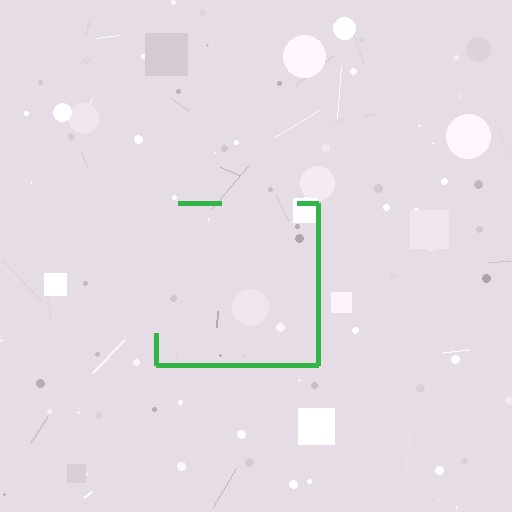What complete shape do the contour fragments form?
The contour fragments form a square.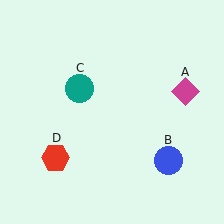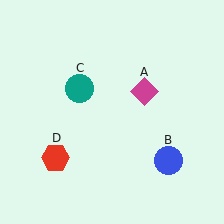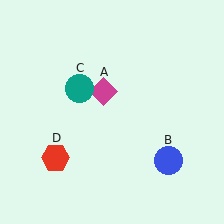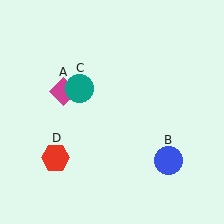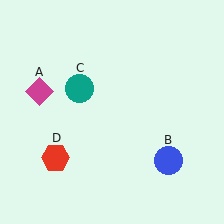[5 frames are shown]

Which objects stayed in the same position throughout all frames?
Blue circle (object B) and teal circle (object C) and red hexagon (object D) remained stationary.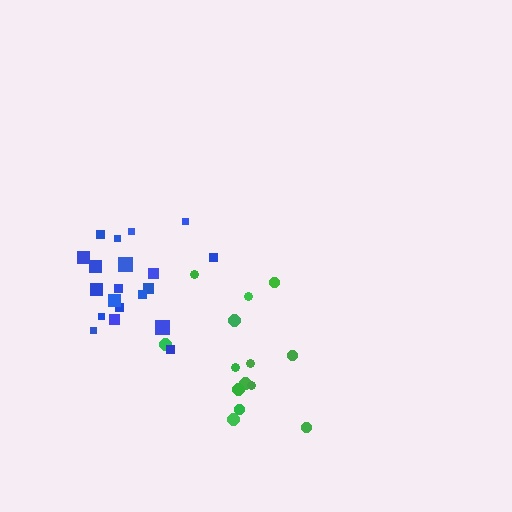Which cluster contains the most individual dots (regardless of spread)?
Blue (20).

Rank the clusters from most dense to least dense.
blue, green.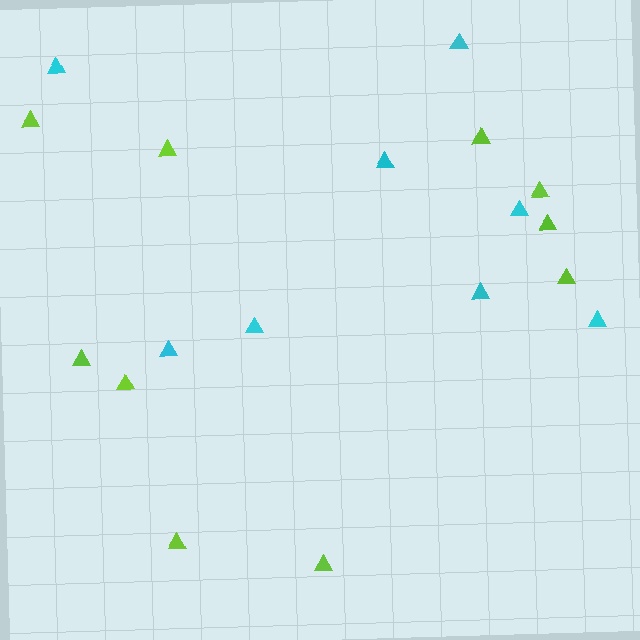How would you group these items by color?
There are 2 groups: one group of lime triangles (10) and one group of cyan triangles (8).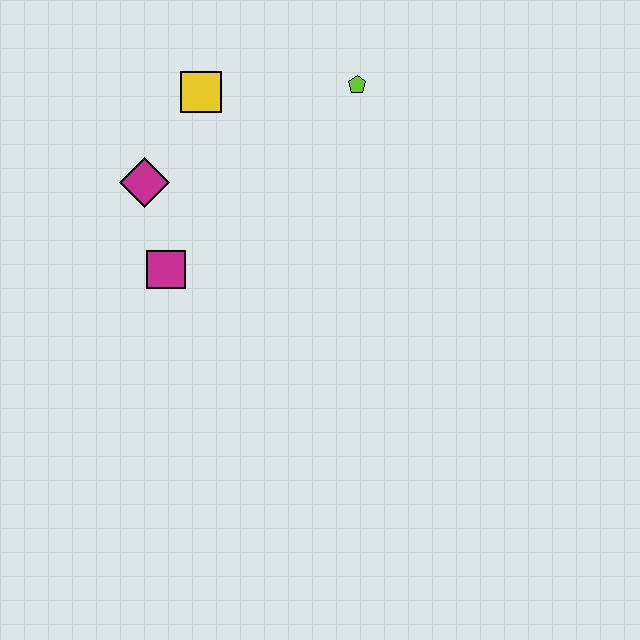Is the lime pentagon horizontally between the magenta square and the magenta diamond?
No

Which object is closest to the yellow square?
The magenta diamond is closest to the yellow square.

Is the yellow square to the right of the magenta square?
Yes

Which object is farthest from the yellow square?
The magenta square is farthest from the yellow square.